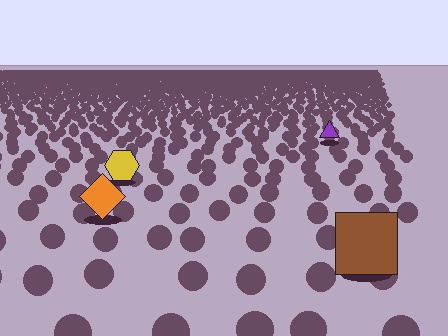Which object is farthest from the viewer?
The purple triangle is farthest from the viewer. It appears smaller and the ground texture around it is denser.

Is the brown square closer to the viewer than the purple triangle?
Yes. The brown square is closer — you can tell from the texture gradient: the ground texture is coarser near it.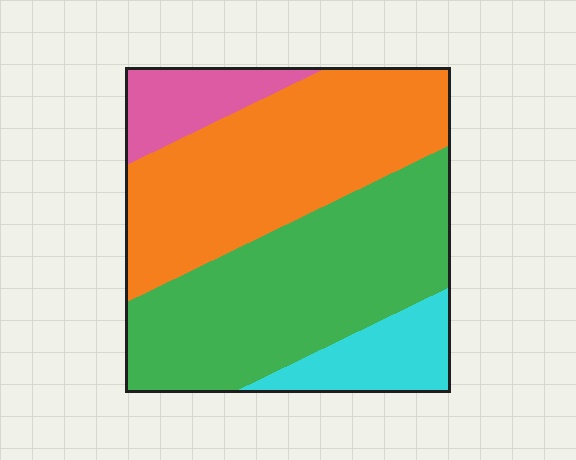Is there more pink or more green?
Green.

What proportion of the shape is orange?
Orange takes up about three eighths (3/8) of the shape.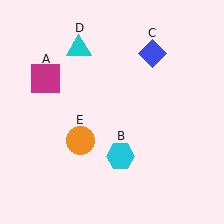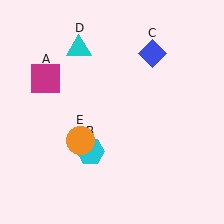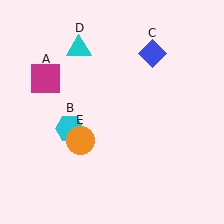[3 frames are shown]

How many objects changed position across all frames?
1 object changed position: cyan hexagon (object B).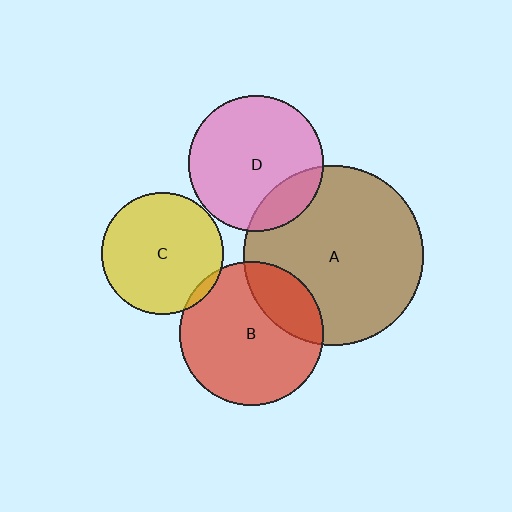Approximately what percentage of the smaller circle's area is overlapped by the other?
Approximately 5%.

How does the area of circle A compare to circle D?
Approximately 1.8 times.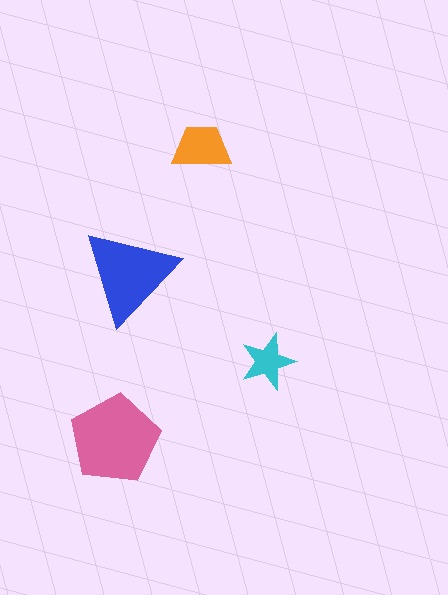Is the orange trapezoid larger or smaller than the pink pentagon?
Smaller.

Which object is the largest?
The pink pentagon.